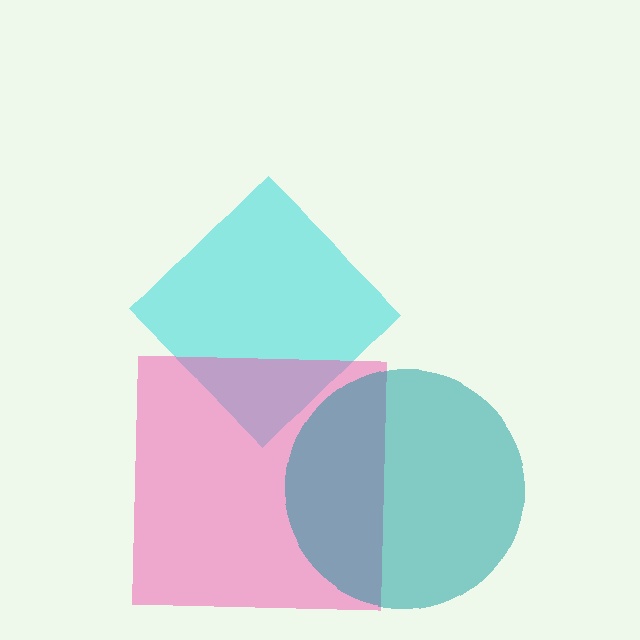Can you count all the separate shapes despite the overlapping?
Yes, there are 3 separate shapes.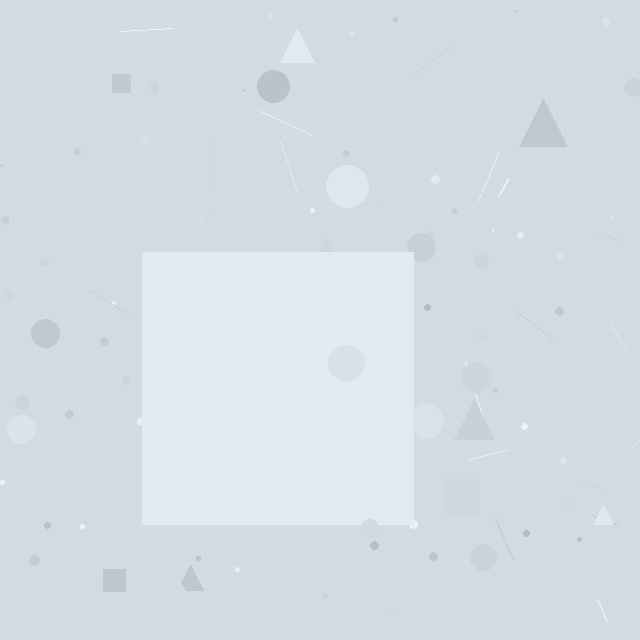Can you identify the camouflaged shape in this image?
The camouflaged shape is a square.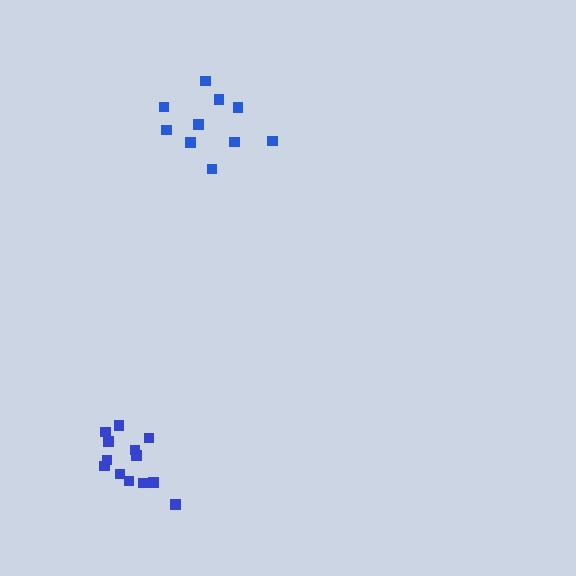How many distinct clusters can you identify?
There are 2 distinct clusters.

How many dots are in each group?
Group 1: 13 dots, Group 2: 10 dots (23 total).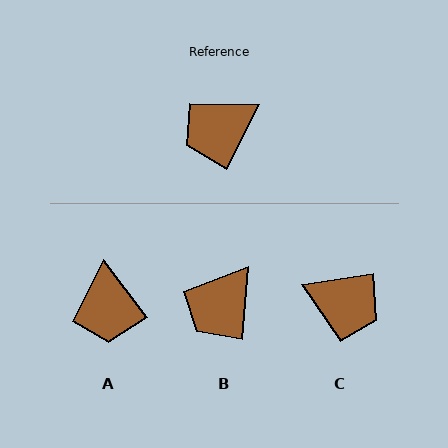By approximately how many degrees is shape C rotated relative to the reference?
Approximately 125 degrees counter-clockwise.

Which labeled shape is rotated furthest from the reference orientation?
C, about 125 degrees away.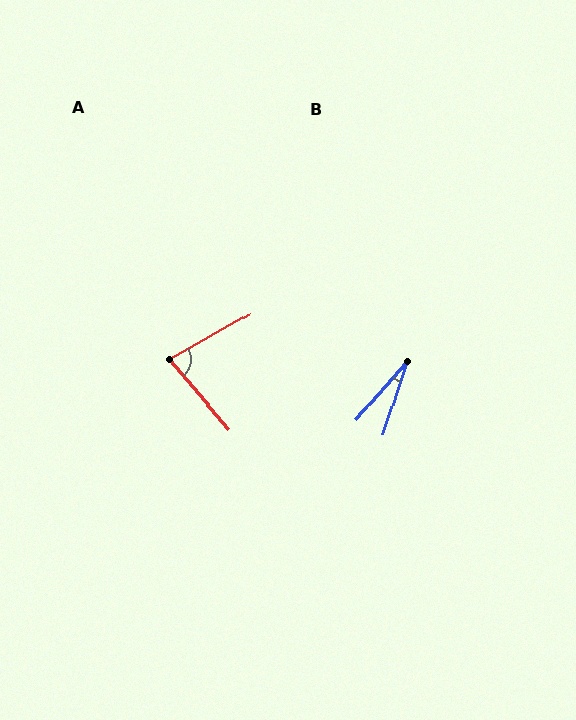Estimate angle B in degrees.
Approximately 23 degrees.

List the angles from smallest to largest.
B (23°), A (79°).